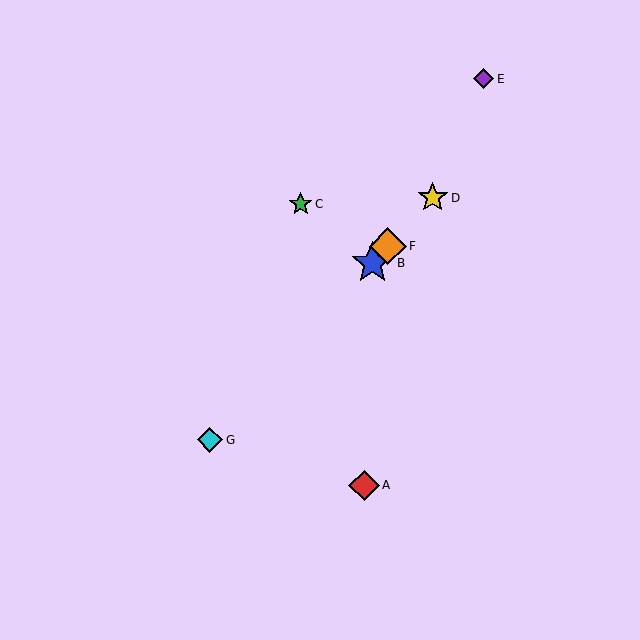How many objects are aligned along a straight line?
4 objects (B, D, F, G) are aligned along a straight line.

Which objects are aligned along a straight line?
Objects B, D, F, G are aligned along a straight line.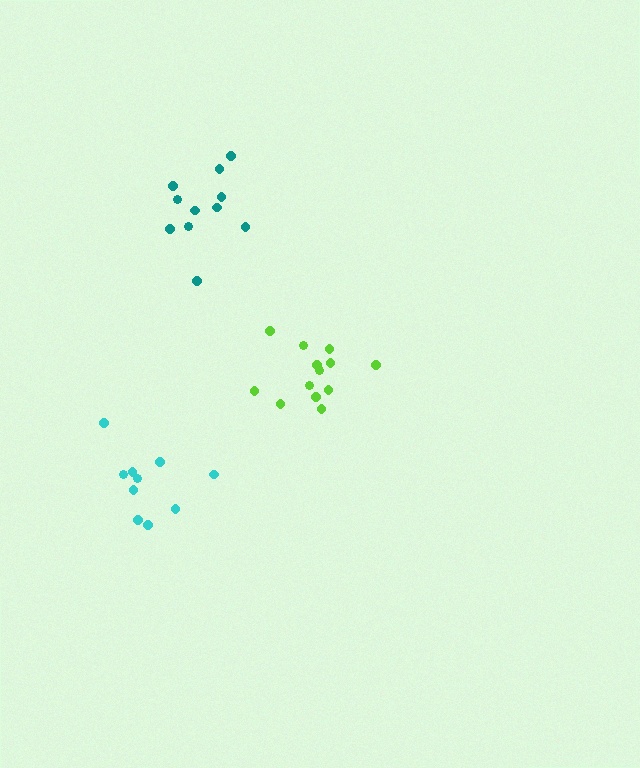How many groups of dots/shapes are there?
There are 3 groups.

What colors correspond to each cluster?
The clusters are colored: cyan, teal, lime.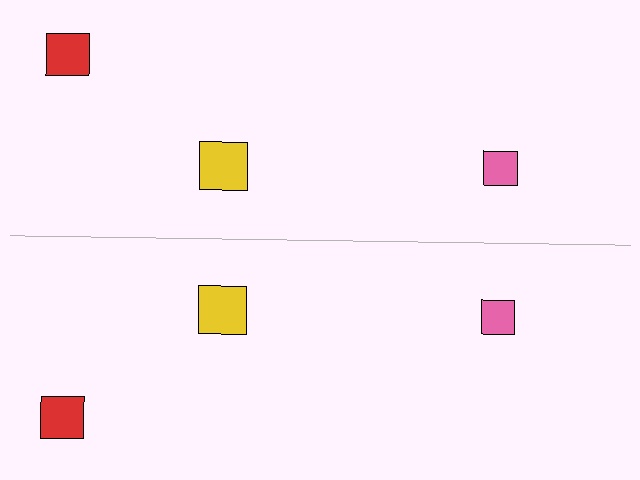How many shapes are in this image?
There are 6 shapes in this image.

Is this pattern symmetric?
Yes, this pattern has bilateral (reflection) symmetry.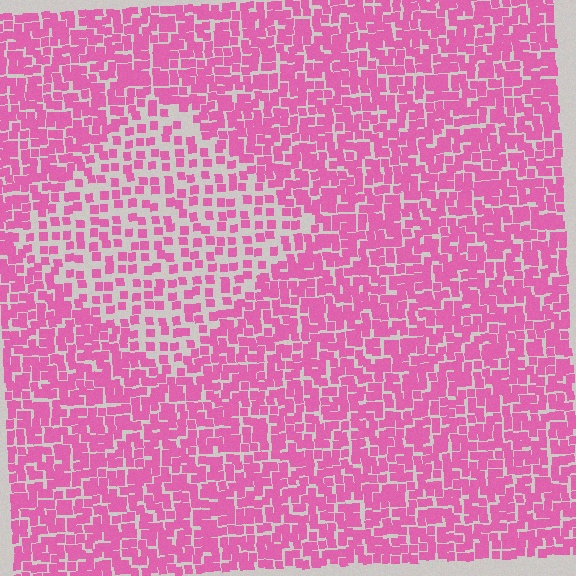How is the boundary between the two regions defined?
The boundary is defined by a change in element density (approximately 2.0x ratio). All elements are the same color, size, and shape.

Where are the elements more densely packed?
The elements are more densely packed outside the diamond boundary.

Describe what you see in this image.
The image contains small pink elements arranged at two different densities. A diamond-shaped region is visible where the elements are less densely packed than the surrounding area.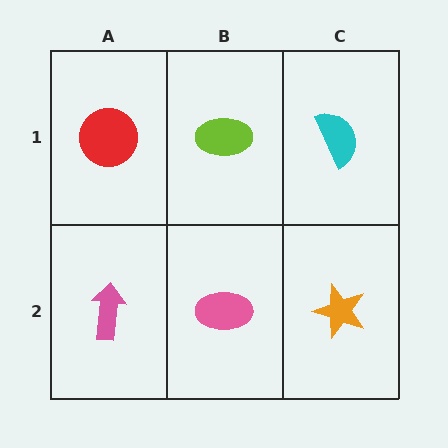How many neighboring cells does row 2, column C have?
2.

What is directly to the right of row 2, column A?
A pink ellipse.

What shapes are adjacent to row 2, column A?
A red circle (row 1, column A), a pink ellipse (row 2, column B).